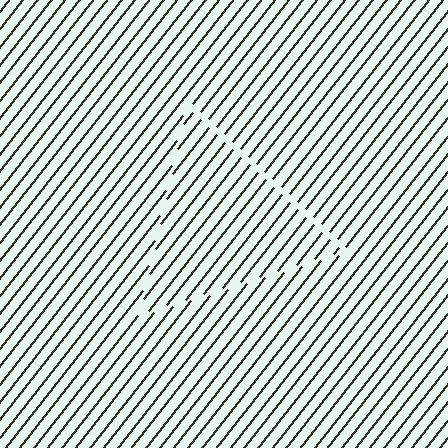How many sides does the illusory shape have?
3 sides — the line-ends trace a triangle.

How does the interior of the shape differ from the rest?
The interior of the shape contains the same grating, shifted by half a period — the contour is defined by the phase discontinuity where line-ends from the inner and outer gratings abut.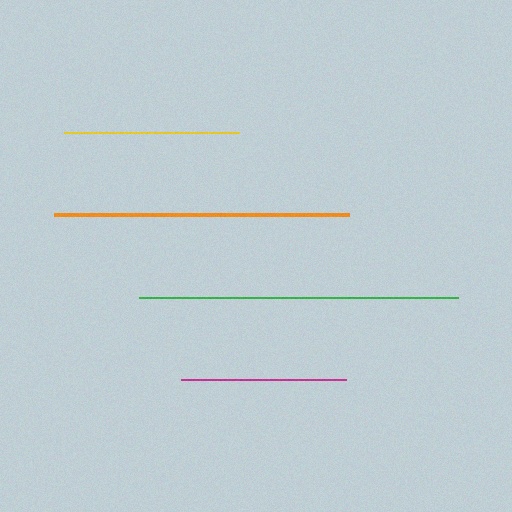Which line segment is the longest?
The green line is the longest at approximately 319 pixels.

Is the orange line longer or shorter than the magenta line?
The orange line is longer than the magenta line.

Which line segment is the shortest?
The magenta line is the shortest at approximately 165 pixels.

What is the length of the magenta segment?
The magenta segment is approximately 165 pixels long.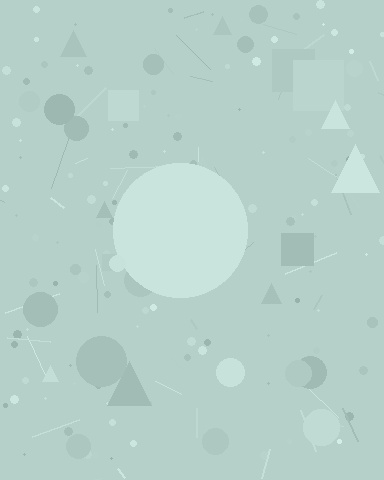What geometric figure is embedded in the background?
A circle is embedded in the background.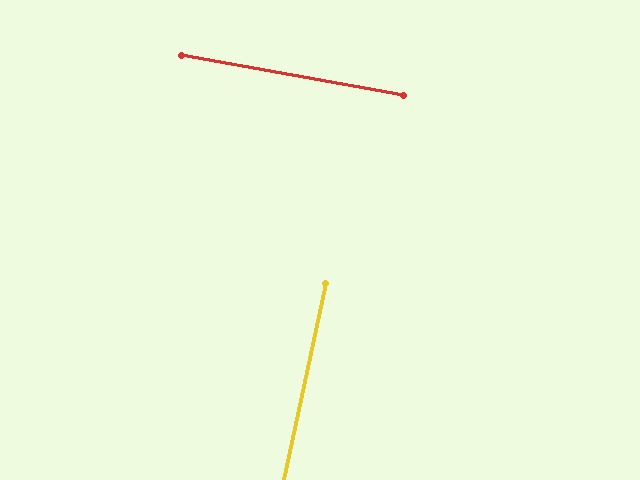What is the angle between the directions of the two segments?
Approximately 88 degrees.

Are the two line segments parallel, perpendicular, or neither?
Perpendicular — they meet at approximately 88°.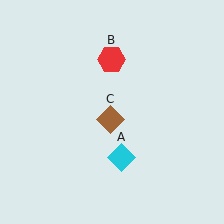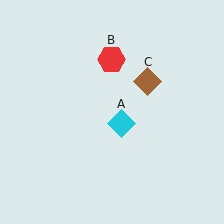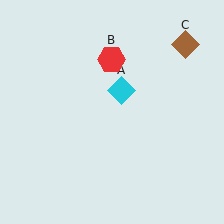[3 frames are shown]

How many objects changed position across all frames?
2 objects changed position: cyan diamond (object A), brown diamond (object C).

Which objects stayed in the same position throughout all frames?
Red hexagon (object B) remained stationary.